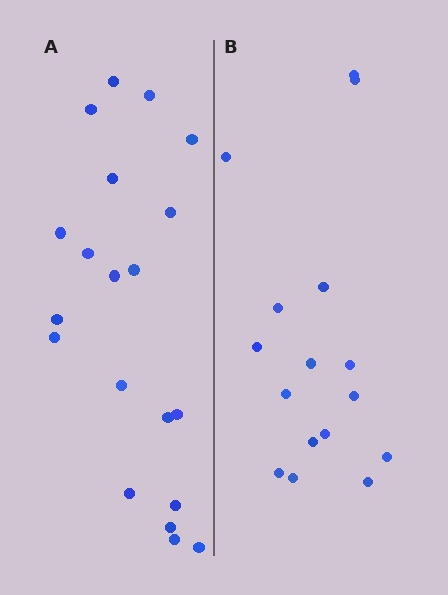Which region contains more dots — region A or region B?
Region A (the left region) has more dots.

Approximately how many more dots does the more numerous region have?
Region A has about 4 more dots than region B.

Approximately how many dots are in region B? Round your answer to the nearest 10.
About 20 dots. (The exact count is 16, which rounds to 20.)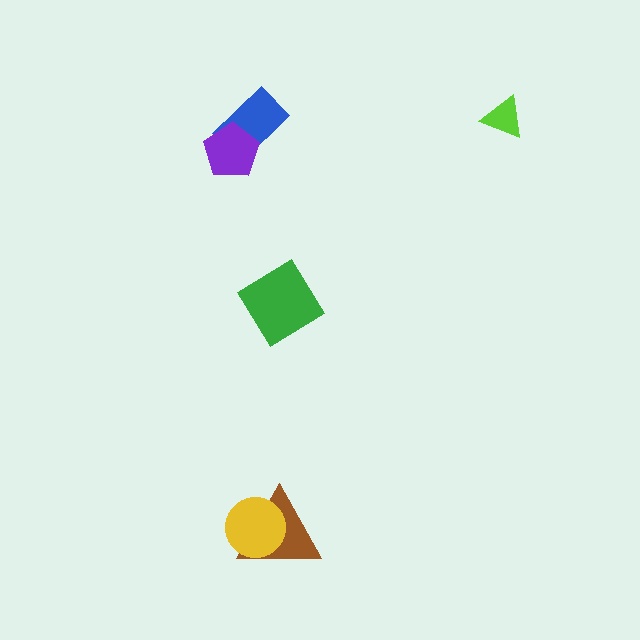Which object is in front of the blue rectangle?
The purple pentagon is in front of the blue rectangle.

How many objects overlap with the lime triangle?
0 objects overlap with the lime triangle.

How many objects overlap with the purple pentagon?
1 object overlaps with the purple pentagon.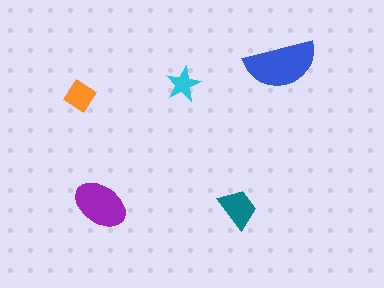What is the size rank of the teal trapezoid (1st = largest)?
3rd.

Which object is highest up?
The blue semicircle is topmost.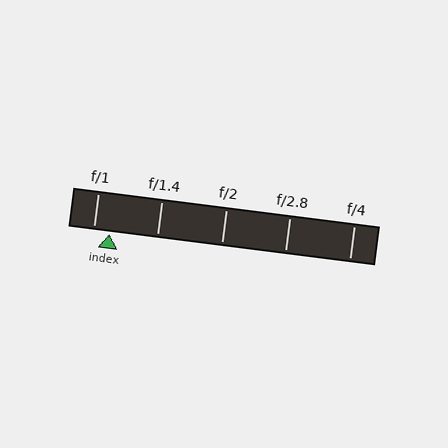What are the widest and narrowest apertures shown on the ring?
The widest aperture shown is f/1 and the narrowest is f/4.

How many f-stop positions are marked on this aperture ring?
There are 5 f-stop positions marked.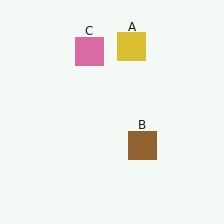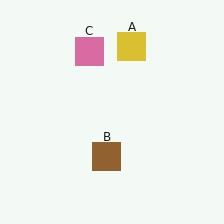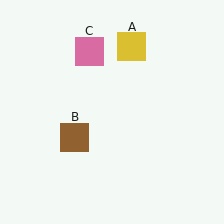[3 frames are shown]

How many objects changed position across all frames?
1 object changed position: brown square (object B).